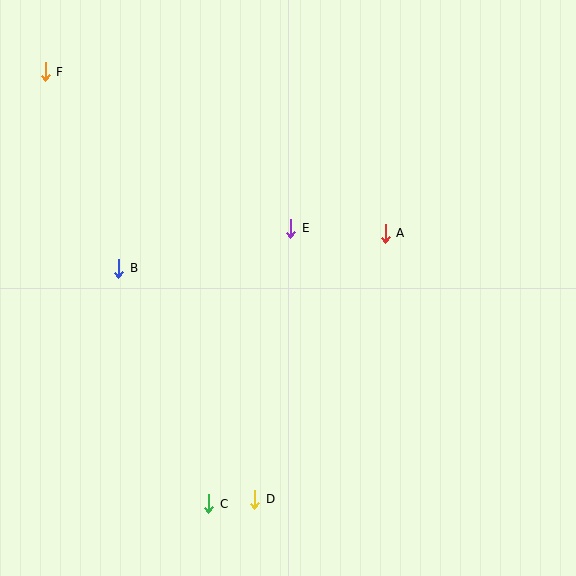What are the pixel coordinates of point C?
Point C is at (209, 504).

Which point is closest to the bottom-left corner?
Point C is closest to the bottom-left corner.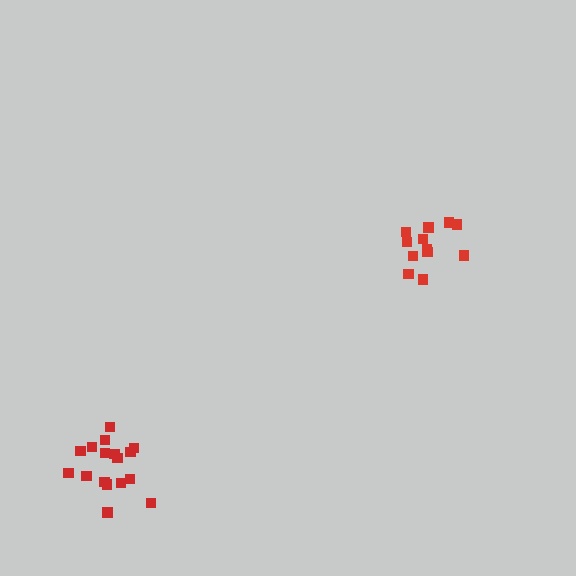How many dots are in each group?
Group 1: 12 dots, Group 2: 17 dots (29 total).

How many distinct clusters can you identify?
There are 2 distinct clusters.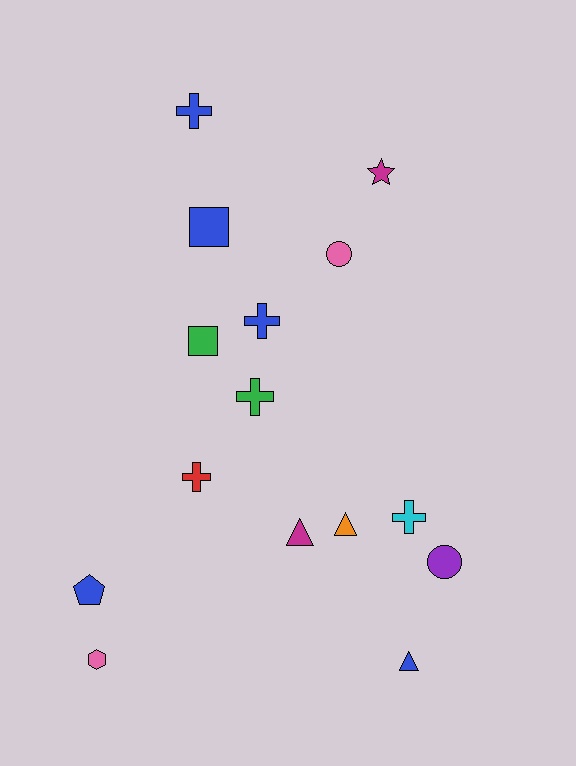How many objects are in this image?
There are 15 objects.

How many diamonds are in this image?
There are no diamonds.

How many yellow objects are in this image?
There are no yellow objects.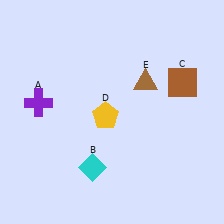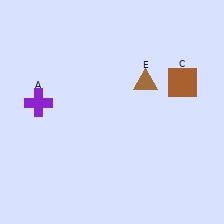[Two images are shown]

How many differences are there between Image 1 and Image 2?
There are 2 differences between the two images.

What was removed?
The yellow pentagon (D), the cyan diamond (B) were removed in Image 2.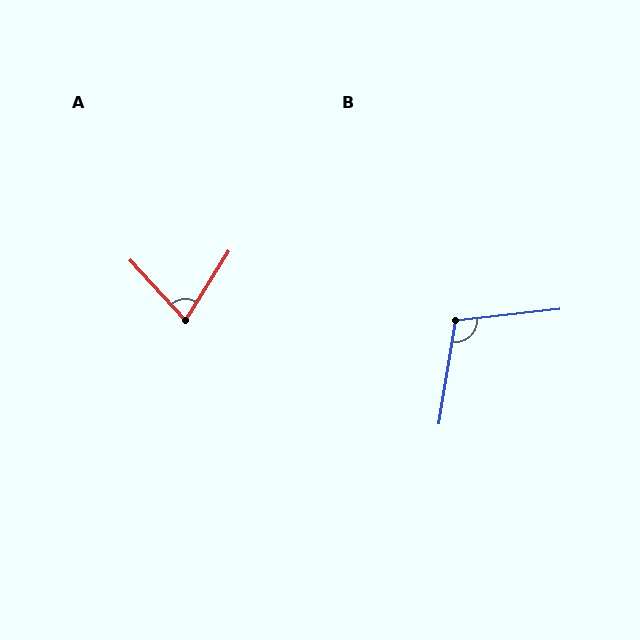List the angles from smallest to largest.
A (74°), B (105°).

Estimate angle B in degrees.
Approximately 105 degrees.